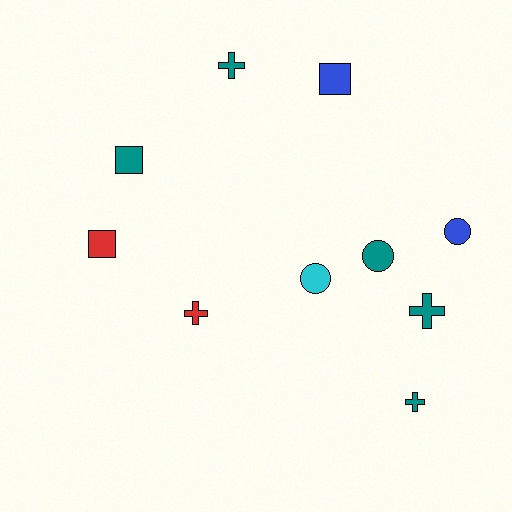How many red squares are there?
There is 1 red square.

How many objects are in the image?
There are 10 objects.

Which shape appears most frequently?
Cross, with 4 objects.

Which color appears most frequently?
Teal, with 5 objects.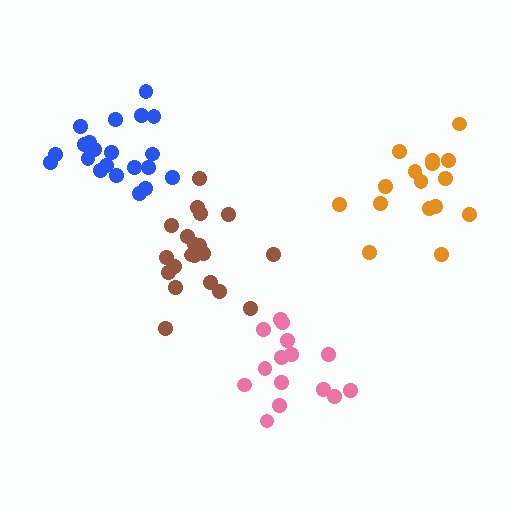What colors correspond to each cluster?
The clusters are colored: pink, orange, blue, brown.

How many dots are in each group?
Group 1: 15 dots, Group 2: 16 dots, Group 3: 21 dots, Group 4: 20 dots (72 total).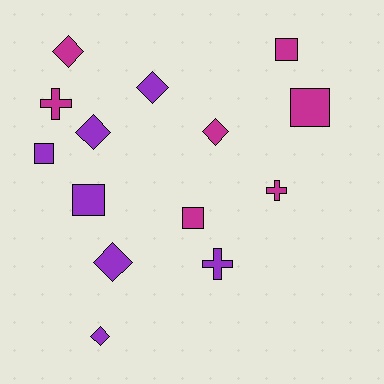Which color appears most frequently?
Magenta, with 7 objects.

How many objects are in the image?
There are 14 objects.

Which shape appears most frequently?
Diamond, with 6 objects.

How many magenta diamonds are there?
There are 2 magenta diamonds.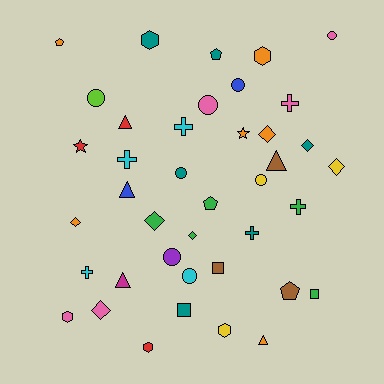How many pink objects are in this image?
There are 5 pink objects.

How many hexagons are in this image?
There are 5 hexagons.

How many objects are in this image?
There are 40 objects.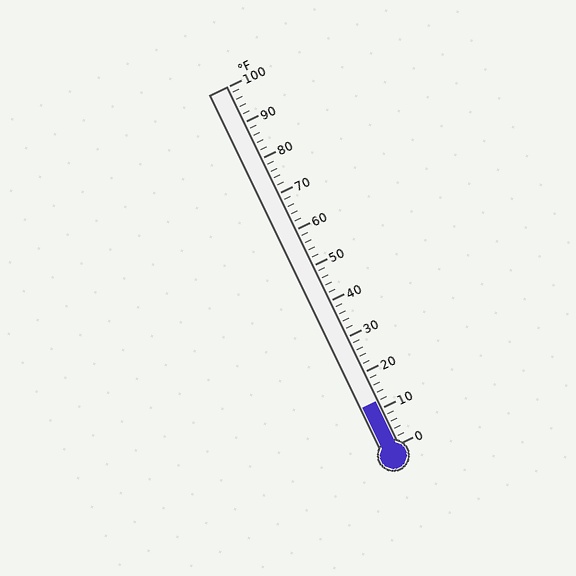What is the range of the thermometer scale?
The thermometer scale ranges from 0°F to 100°F.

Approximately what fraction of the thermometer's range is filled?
The thermometer is filled to approximately 10% of its range.